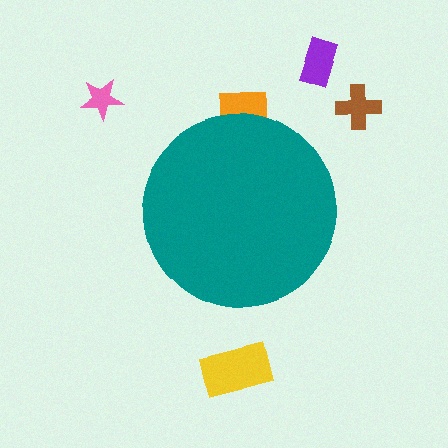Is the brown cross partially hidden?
No, the brown cross is fully visible.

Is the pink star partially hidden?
No, the pink star is fully visible.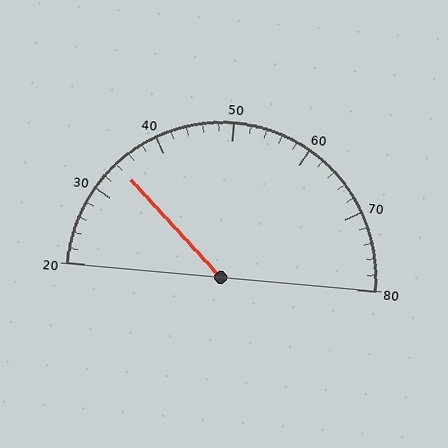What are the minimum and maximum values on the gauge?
The gauge ranges from 20 to 80.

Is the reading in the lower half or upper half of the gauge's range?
The reading is in the lower half of the range (20 to 80).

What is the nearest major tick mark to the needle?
The nearest major tick mark is 30.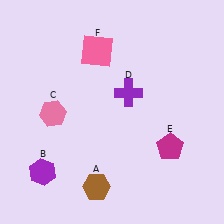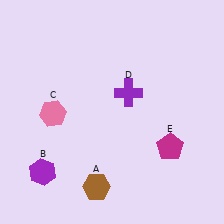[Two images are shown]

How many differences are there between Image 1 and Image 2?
There is 1 difference between the two images.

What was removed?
The pink square (F) was removed in Image 2.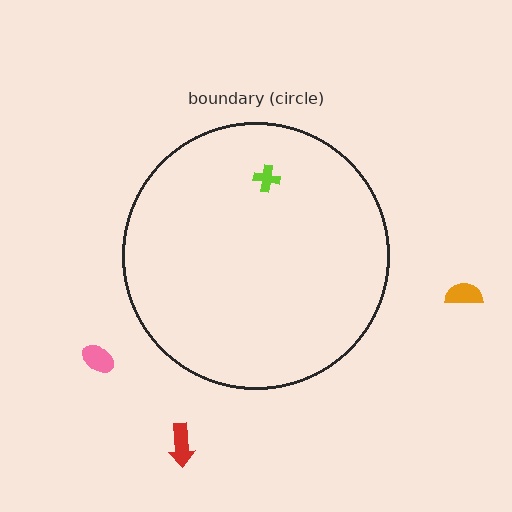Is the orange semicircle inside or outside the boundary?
Outside.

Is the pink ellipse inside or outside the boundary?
Outside.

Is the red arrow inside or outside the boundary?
Outside.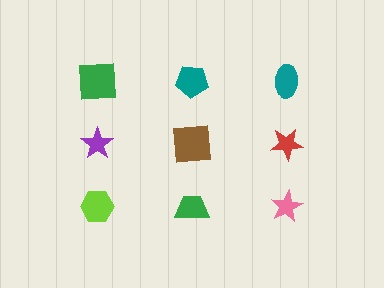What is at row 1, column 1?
A green square.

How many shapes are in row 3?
3 shapes.